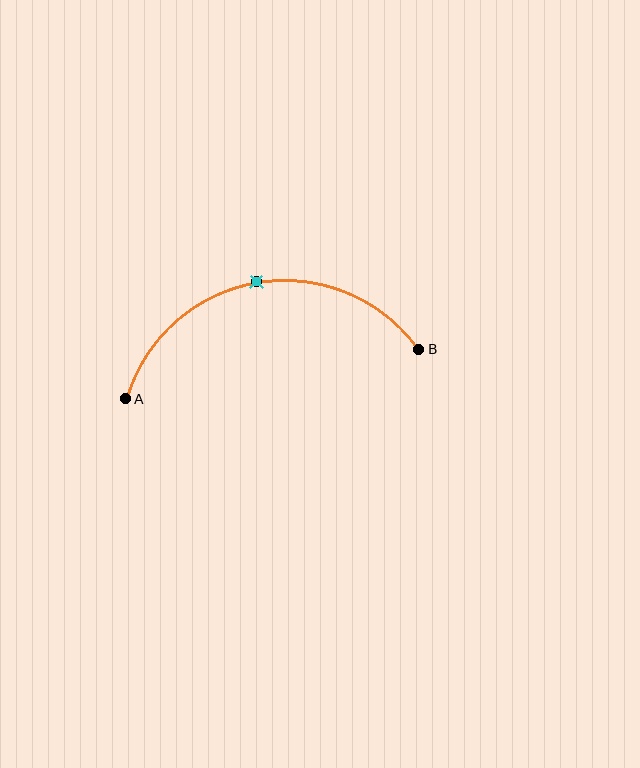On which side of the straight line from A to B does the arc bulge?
The arc bulges above the straight line connecting A and B.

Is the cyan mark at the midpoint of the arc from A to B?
Yes. The cyan mark lies on the arc at equal arc-length from both A and B — it is the arc midpoint.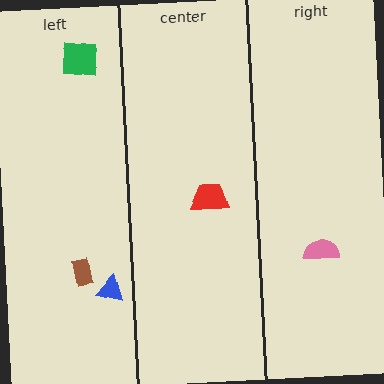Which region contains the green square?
The left region.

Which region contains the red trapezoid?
The center region.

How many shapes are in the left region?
3.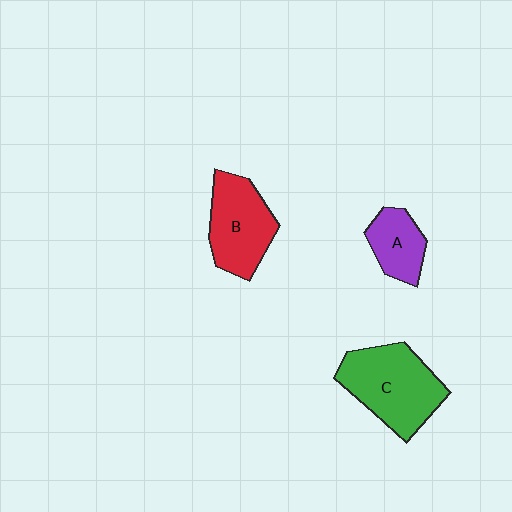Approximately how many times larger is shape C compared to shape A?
Approximately 2.0 times.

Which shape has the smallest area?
Shape A (purple).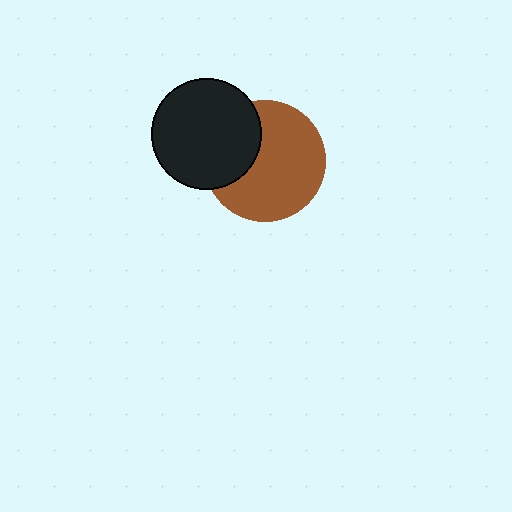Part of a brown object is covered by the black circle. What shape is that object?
It is a circle.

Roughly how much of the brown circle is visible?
Most of it is visible (roughly 69%).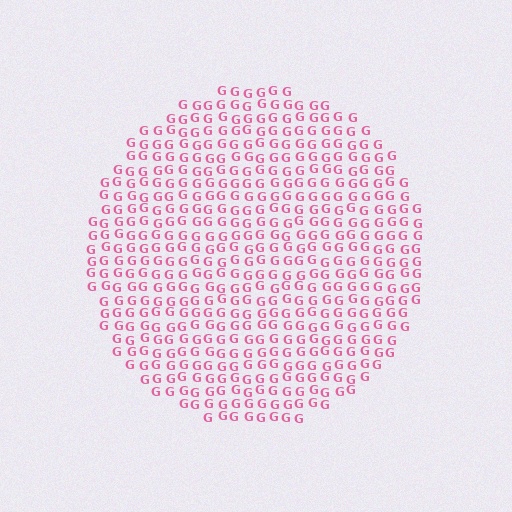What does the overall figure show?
The overall figure shows a circle.